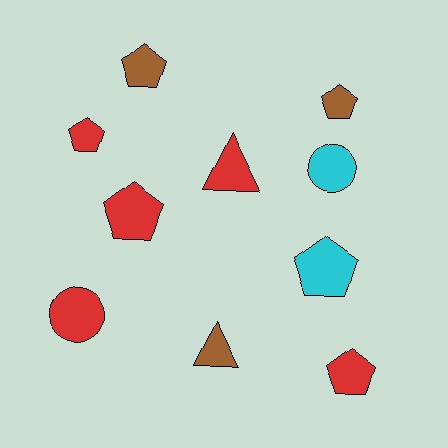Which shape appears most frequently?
Pentagon, with 6 objects.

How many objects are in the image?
There are 10 objects.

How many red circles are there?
There is 1 red circle.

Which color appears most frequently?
Red, with 5 objects.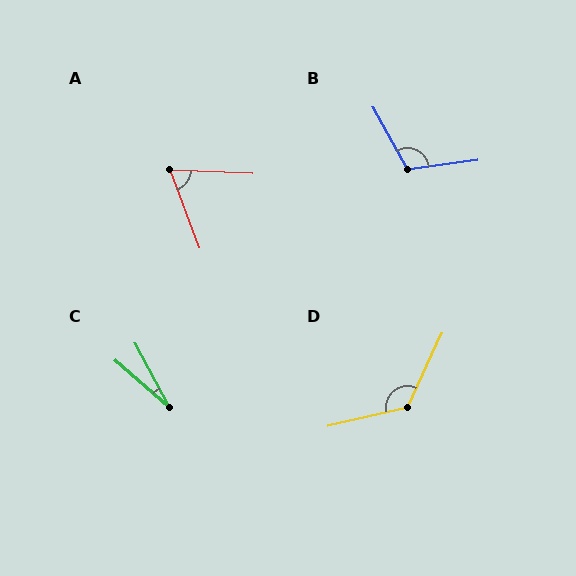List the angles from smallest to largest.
C (21°), A (67°), B (111°), D (127°).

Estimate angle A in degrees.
Approximately 67 degrees.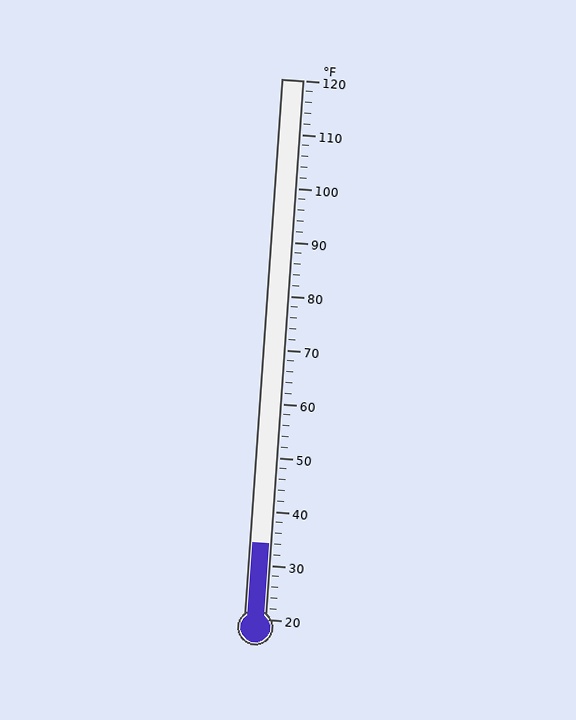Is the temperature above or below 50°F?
The temperature is below 50°F.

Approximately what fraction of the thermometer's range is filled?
The thermometer is filled to approximately 15% of its range.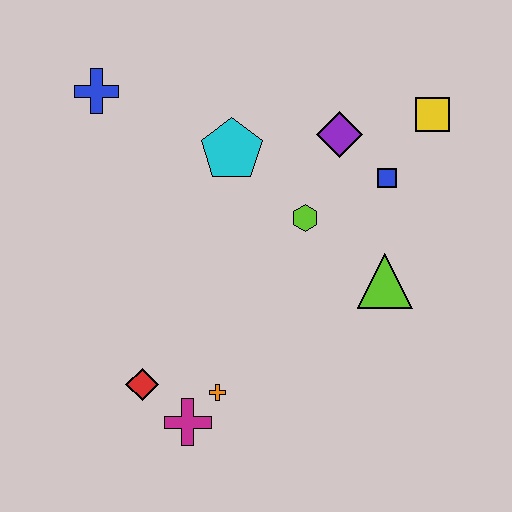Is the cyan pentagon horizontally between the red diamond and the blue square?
Yes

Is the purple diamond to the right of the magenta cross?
Yes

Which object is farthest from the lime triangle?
The blue cross is farthest from the lime triangle.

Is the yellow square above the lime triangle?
Yes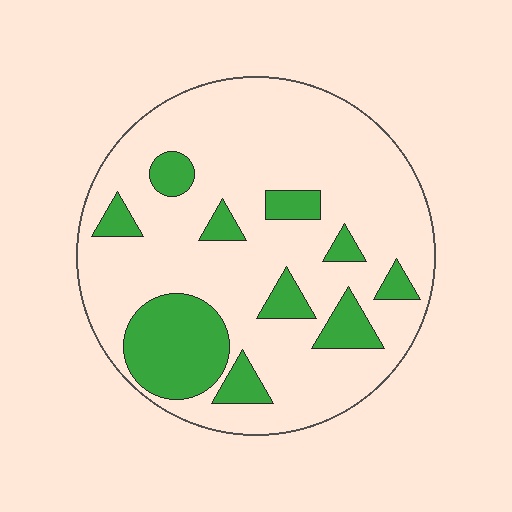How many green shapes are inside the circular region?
10.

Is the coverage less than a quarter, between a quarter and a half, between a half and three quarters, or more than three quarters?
Less than a quarter.